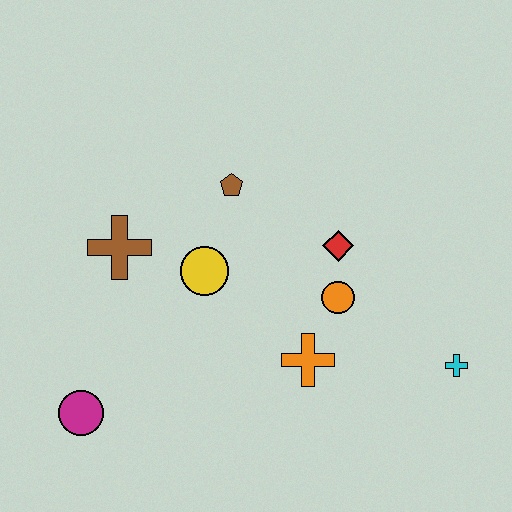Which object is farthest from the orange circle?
The magenta circle is farthest from the orange circle.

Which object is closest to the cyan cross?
The orange circle is closest to the cyan cross.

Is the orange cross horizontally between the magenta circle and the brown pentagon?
No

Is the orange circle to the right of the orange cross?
Yes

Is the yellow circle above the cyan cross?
Yes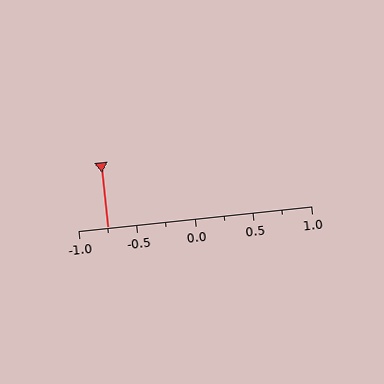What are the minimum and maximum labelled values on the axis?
The axis runs from -1.0 to 1.0.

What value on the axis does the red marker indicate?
The marker indicates approximately -0.75.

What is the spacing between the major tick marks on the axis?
The major ticks are spaced 0.5 apart.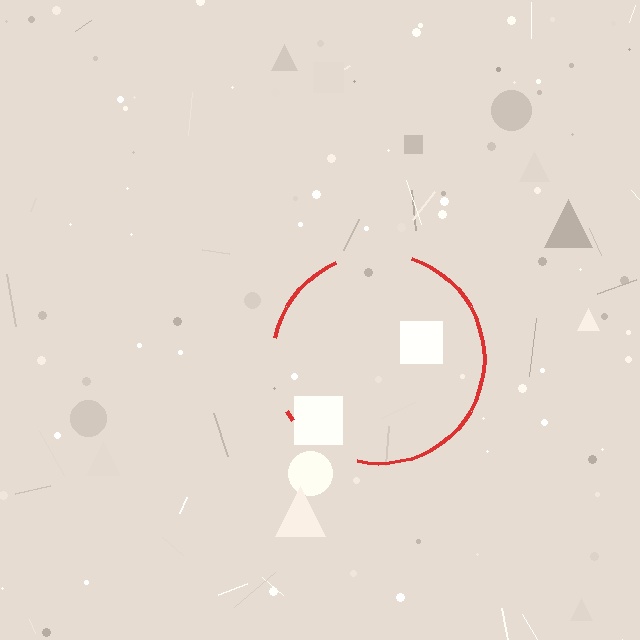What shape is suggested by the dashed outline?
The dashed outline suggests a circle.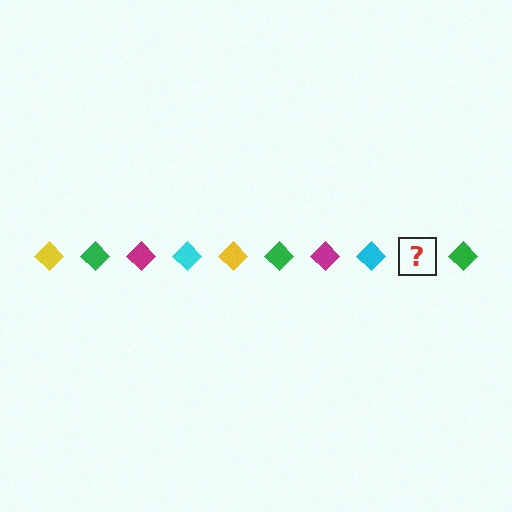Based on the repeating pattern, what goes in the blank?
The blank should be a yellow diamond.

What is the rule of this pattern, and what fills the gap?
The rule is that the pattern cycles through yellow, green, magenta, cyan diamonds. The gap should be filled with a yellow diamond.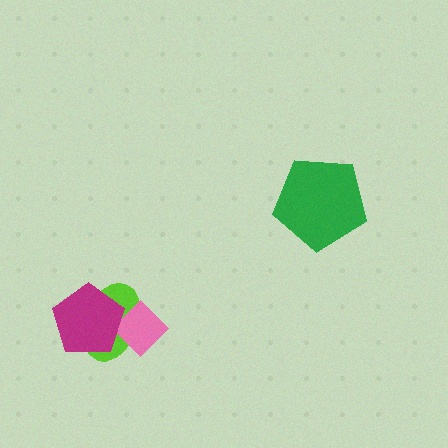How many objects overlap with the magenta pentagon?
2 objects overlap with the magenta pentagon.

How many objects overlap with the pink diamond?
2 objects overlap with the pink diamond.